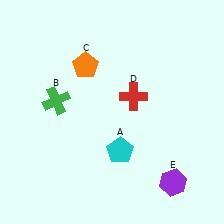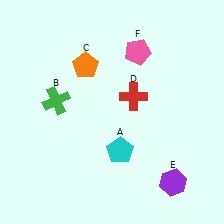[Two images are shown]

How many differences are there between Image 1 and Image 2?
There is 1 difference between the two images.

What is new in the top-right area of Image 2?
A pink pentagon (F) was added in the top-right area of Image 2.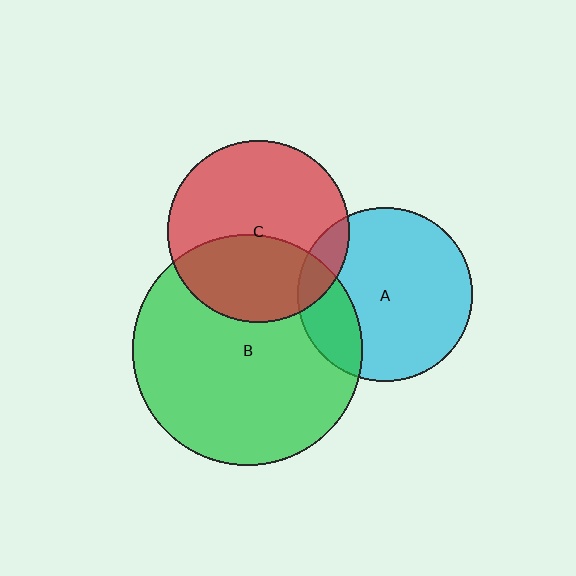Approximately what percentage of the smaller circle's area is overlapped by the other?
Approximately 20%.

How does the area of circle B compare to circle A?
Approximately 1.7 times.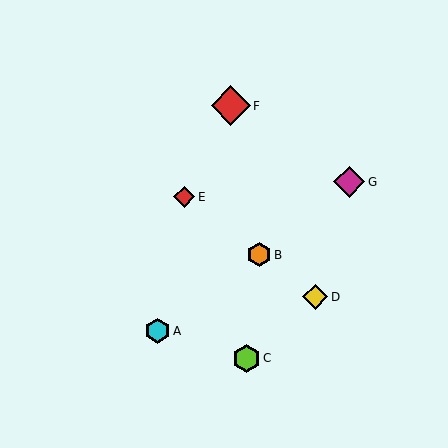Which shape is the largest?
The red diamond (labeled F) is the largest.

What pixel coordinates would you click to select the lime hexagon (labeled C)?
Click at (246, 358) to select the lime hexagon C.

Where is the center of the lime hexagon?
The center of the lime hexagon is at (246, 358).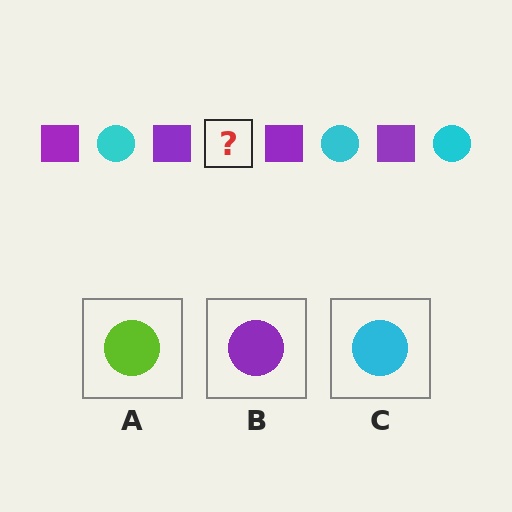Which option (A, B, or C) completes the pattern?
C.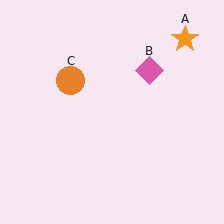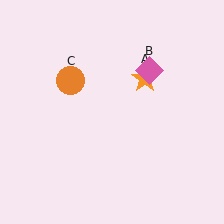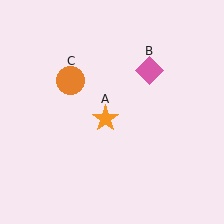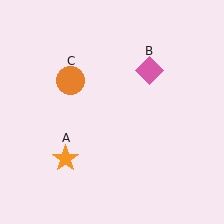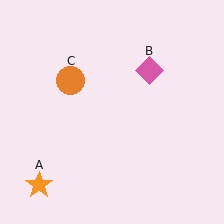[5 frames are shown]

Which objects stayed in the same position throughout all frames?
Pink diamond (object B) and orange circle (object C) remained stationary.